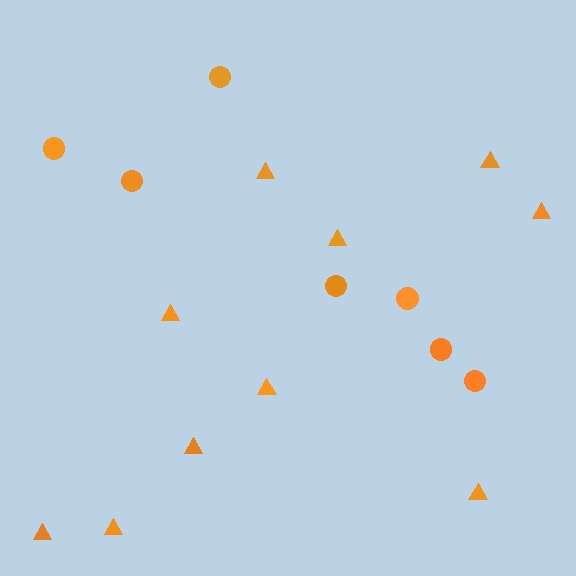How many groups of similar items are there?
There are 2 groups: one group of triangles (10) and one group of circles (7).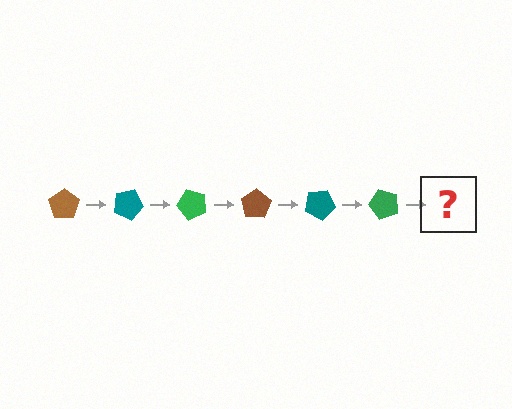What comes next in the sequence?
The next element should be a brown pentagon, rotated 150 degrees from the start.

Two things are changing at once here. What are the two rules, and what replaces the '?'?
The two rules are that it rotates 25 degrees each step and the color cycles through brown, teal, and green. The '?' should be a brown pentagon, rotated 150 degrees from the start.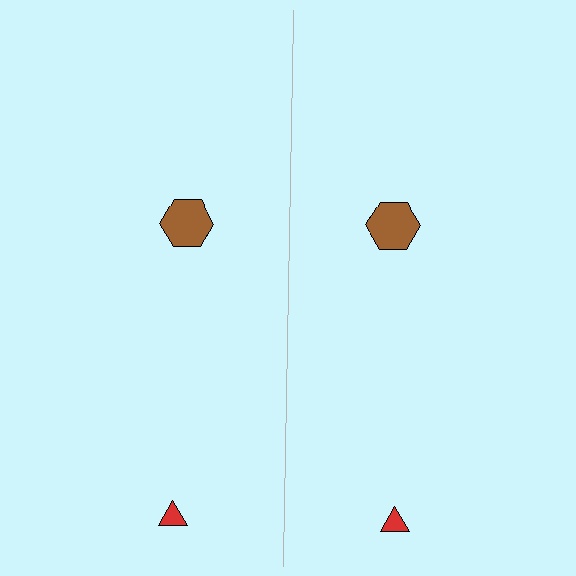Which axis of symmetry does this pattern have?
The pattern has a vertical axis of symmetry running through the center of the image.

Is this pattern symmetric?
Yes, this pattern has bilateral (reflection) symmetry.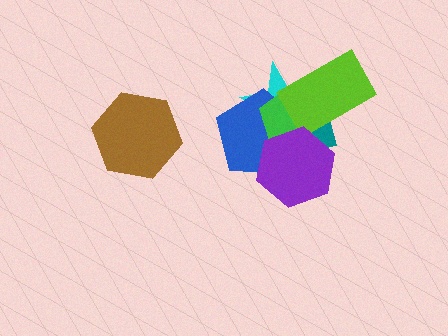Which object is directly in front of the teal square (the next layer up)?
The cyan star is directly in front of the teal square.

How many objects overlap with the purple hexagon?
4 objects overlap with the purple hexagon.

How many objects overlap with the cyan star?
5 objects overlap with the cyan star.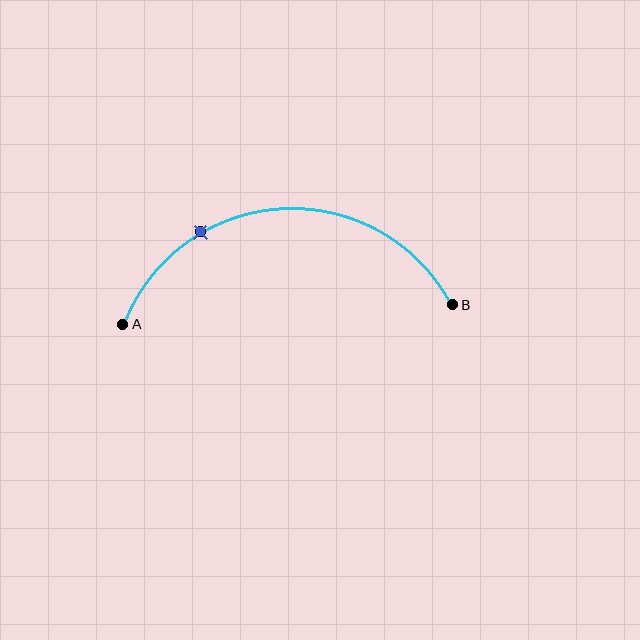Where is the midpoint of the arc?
The arc midpoint is the point on the curve farthest from the straight line joining A and B. It sits above that line.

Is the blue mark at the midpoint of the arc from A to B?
No. The blue mark lies on the arc but is closer to endpoint A. The arc midpoint would be at the point on the curve equidistant along the arc from both A and B.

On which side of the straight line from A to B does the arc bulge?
The arc bulges above the straight line connecting A and B.